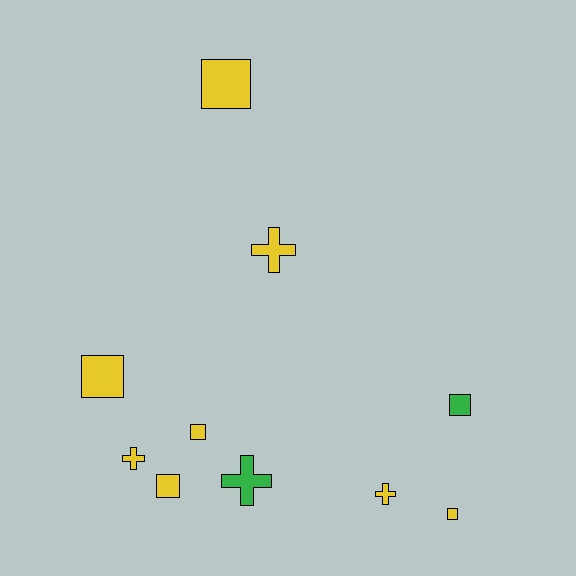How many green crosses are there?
There is 1 green cross.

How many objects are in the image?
There are 10 objects.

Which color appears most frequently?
Yellow, with 8 objects.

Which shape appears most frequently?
Square, with 6 objects.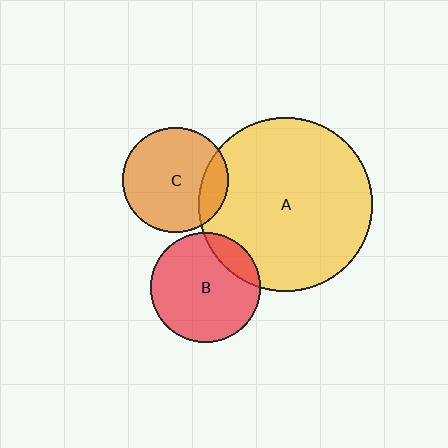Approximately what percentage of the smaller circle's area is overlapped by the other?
Approximately 15%.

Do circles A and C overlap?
Yes.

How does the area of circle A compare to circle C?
Approximately 2.7 times.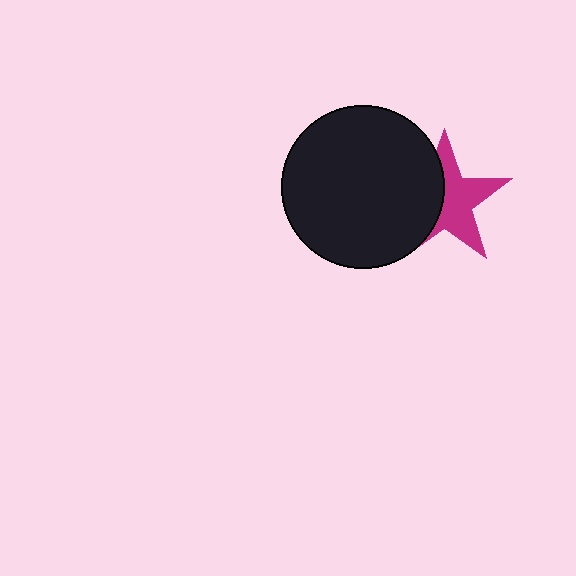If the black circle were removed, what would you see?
You would see the complete magenta star.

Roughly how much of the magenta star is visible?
About half of it is visible (roughly 56%).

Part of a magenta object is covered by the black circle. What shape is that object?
It is a star.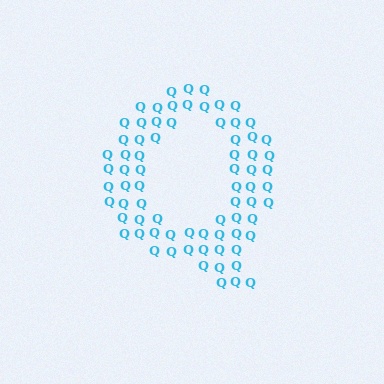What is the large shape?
The large shape is the letter Q.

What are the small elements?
The small elements are letter Q's.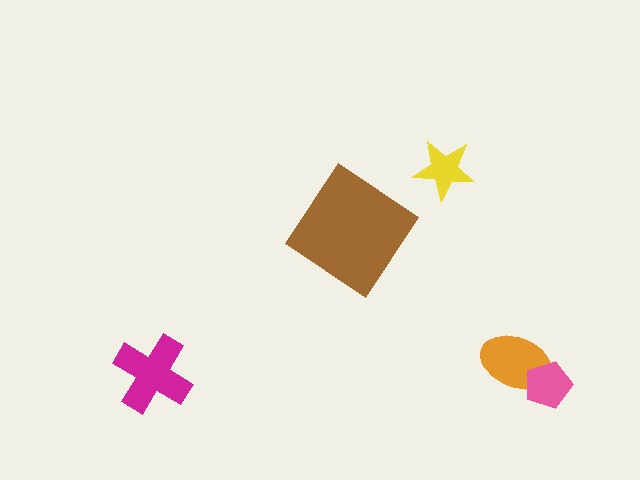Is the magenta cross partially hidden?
No, no other shape covers it.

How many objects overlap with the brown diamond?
0 objects overlap with the brown diamond.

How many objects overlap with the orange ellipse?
1 object overlaps with the orange ellipse.